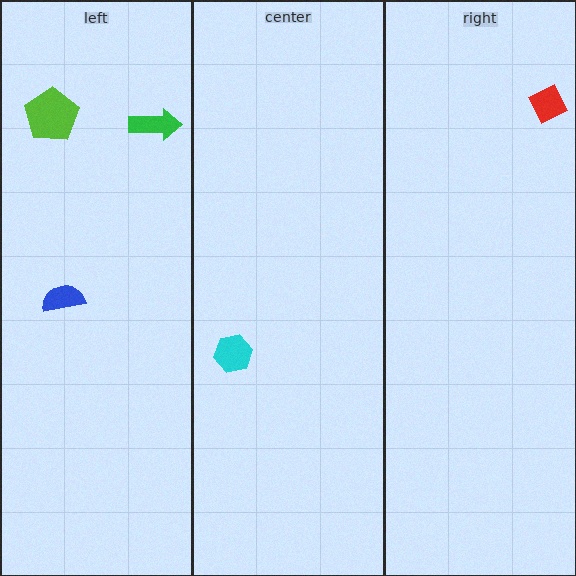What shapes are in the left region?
The blue semicircle, the lime pentagon, the green arrow.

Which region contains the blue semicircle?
The left region.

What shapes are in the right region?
The red diamond.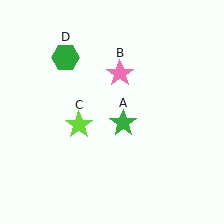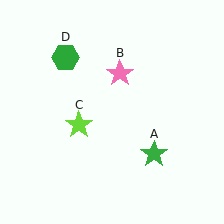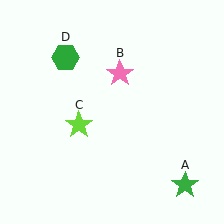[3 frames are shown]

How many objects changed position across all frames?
1 object changed position: green star (object A).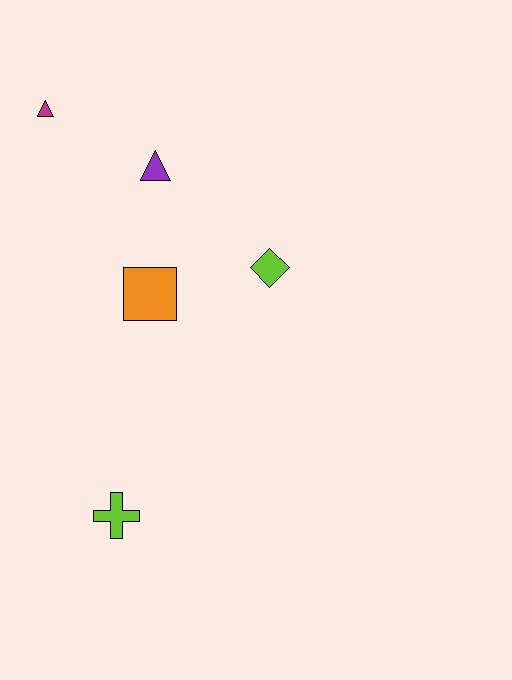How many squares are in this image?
There is 1 square.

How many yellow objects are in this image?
There are no yellow objects.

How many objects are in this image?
There are 5 objects.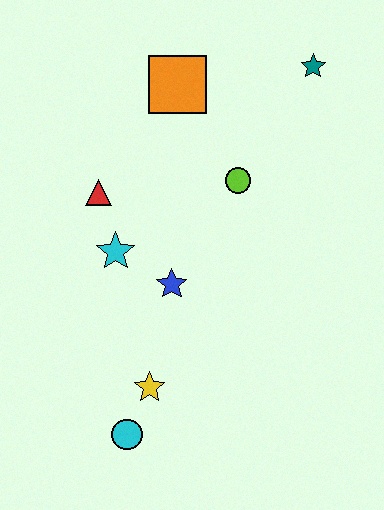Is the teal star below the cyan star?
No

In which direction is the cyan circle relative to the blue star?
The cyan circle is below the blue star.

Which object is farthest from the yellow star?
The teal star is farthest from the yellow star.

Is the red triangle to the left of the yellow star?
Yes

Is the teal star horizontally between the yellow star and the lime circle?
No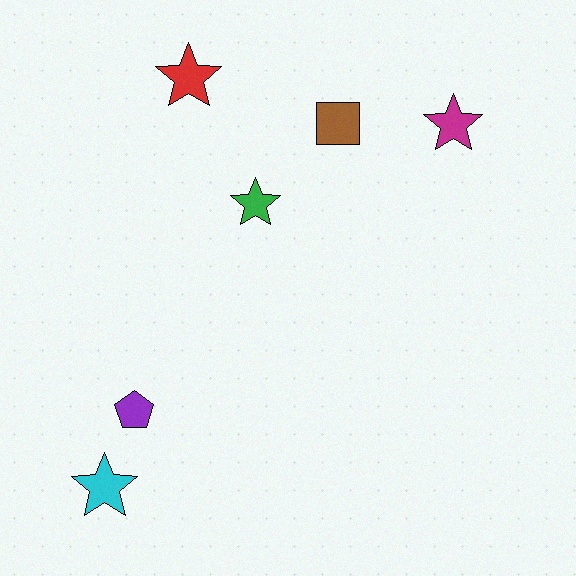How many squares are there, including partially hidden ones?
There is 1 square.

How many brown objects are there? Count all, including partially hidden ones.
There is 1 brown object.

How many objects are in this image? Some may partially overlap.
There are 6 objects.